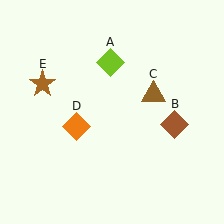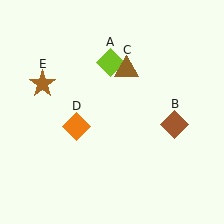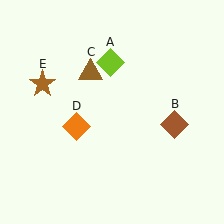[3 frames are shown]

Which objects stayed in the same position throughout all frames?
Lime diamond (object A) and brown diamond (object B) and orange diamond (object D) and brown star (object E) remained stationary.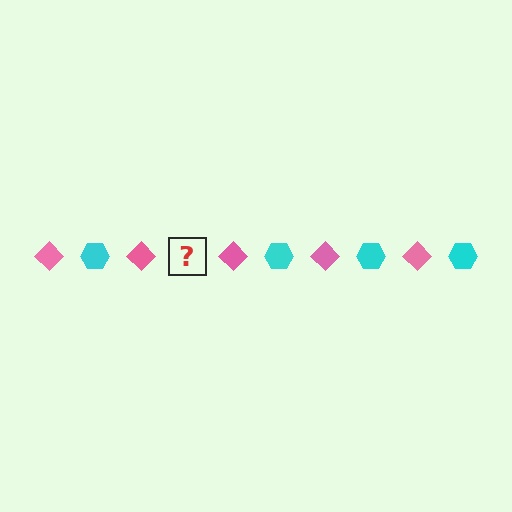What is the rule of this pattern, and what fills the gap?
The rule is that the pattern alternates between pink diamond and cyan hexagon. The gap should be filled with a cyan hexagon.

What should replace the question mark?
The question mark should be replaced with a cyan hexagon.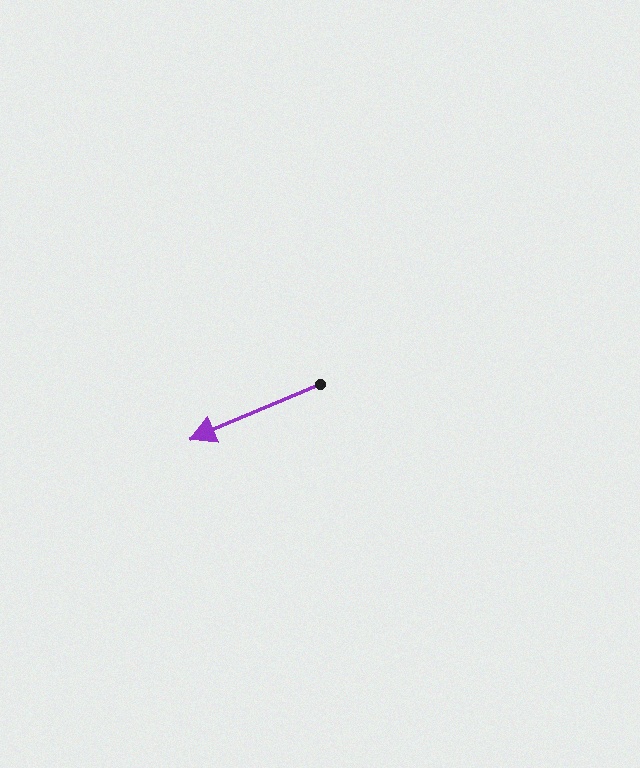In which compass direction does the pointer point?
Southwest.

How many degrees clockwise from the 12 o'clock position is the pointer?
Approximately 247 degrees.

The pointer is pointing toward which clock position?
Roughly 8 o'clock.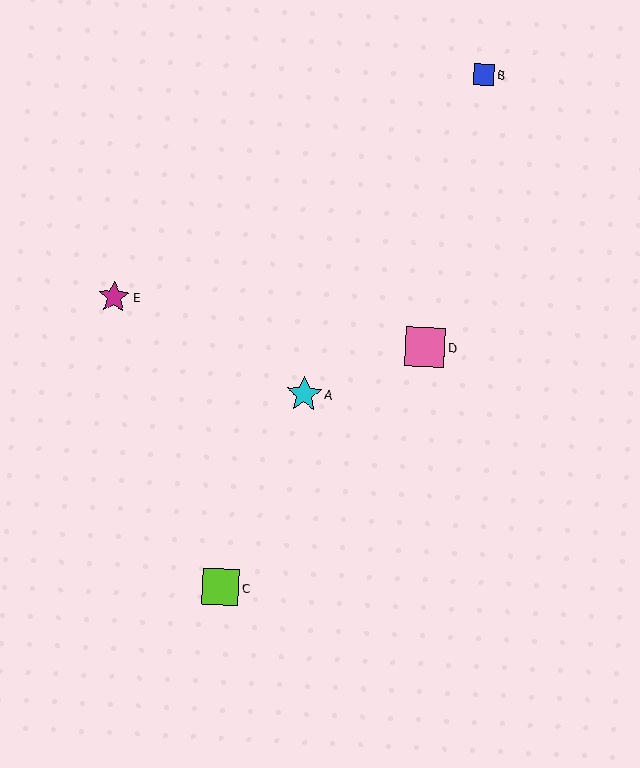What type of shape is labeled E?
Shape E is a magenta star.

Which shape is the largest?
The pink square (labeled D) is the largest.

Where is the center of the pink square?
The center of the pink square is at (425, 347).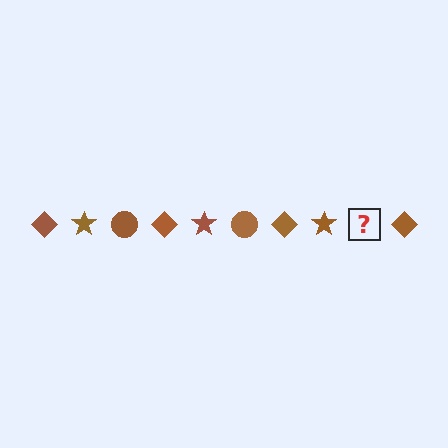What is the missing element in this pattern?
The missing element is a brown circle.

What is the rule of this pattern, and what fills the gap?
The rule is that the pattern cycles through diamond, star, circle shapes in brown. The gap should be filled with a brown circle.